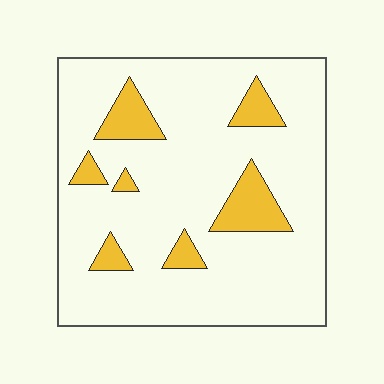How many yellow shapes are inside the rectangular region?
7.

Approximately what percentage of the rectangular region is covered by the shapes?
Approximately 15%.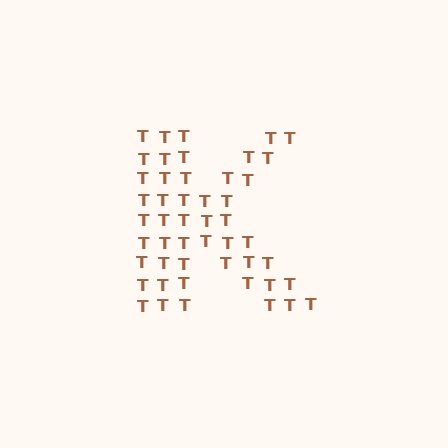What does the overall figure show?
The overall figure shows the letter K.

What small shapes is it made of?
It is made of small letter T's.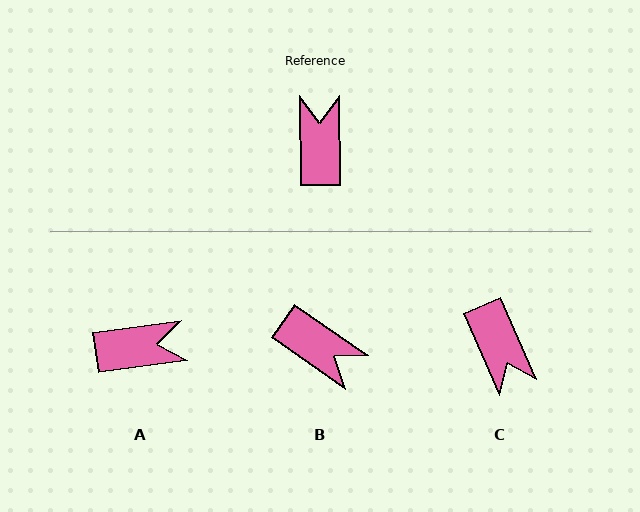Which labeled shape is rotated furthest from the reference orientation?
C, about 157 degrees away.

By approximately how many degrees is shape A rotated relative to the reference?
Approximately 83 degrees clockwise.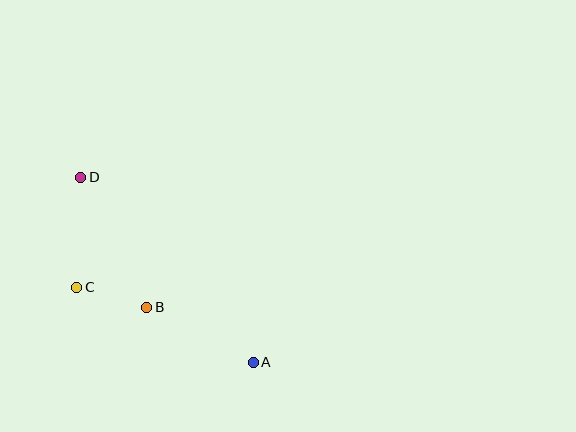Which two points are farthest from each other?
Points A and D are farthest from each other.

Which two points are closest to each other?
Points B and C are closest to each other.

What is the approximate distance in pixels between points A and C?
The distance between A and C is approximately 192 pixels.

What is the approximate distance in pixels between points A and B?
The distance between A and B is approximately 120 pixels.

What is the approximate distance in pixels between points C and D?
The distance between C and D is approximately 110 pixels.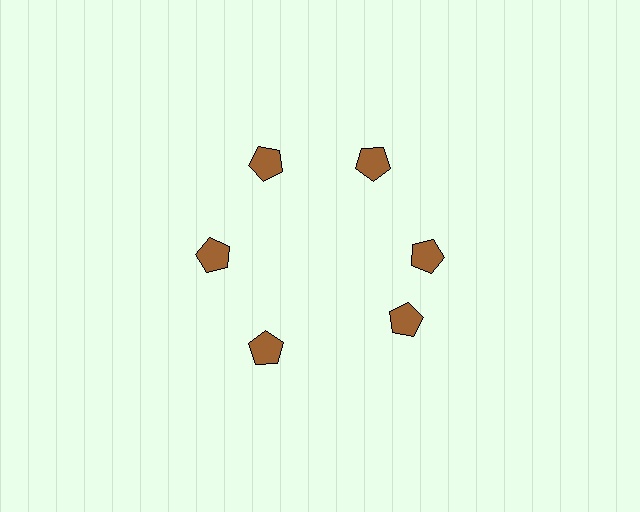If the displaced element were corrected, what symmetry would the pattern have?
It would have 6-fold rotational symmetry — the pattern would map onto itself every 60 degrees.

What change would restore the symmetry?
The symmetry would be restored by rotating it back into even spacing with its neighbors so that all 6 pentagons sit at equal angles and equal distance from the center.